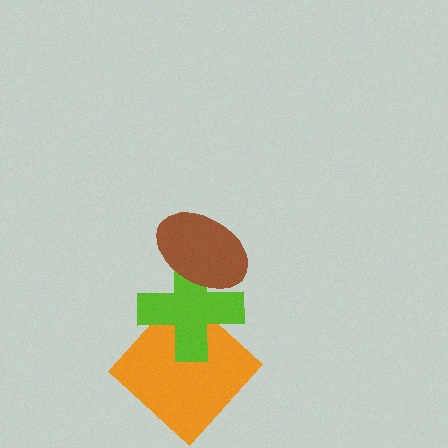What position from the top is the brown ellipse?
The brown ellipse is 1st from the top.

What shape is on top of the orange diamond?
The lime cross is on top of the orange diamond.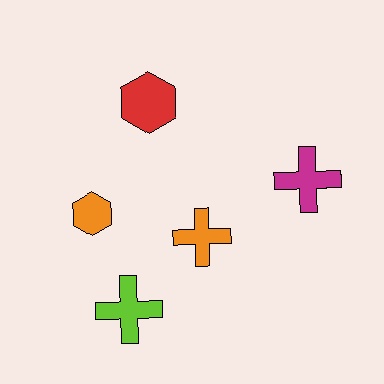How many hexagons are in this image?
There are 2 hexagons.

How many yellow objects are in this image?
There are no yellow objects.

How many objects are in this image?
There are 5 objects.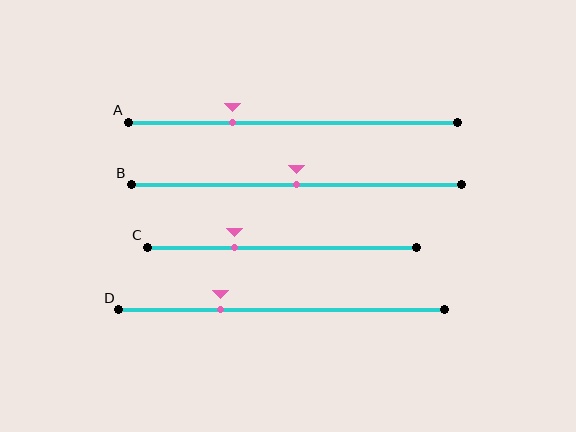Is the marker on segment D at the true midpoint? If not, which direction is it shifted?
No, the marker on segment D is shifted to the left by about 19% of the segment length.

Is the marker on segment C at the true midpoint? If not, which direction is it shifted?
No, the marker on segment C is shifted to the left by about 18% of the segment length.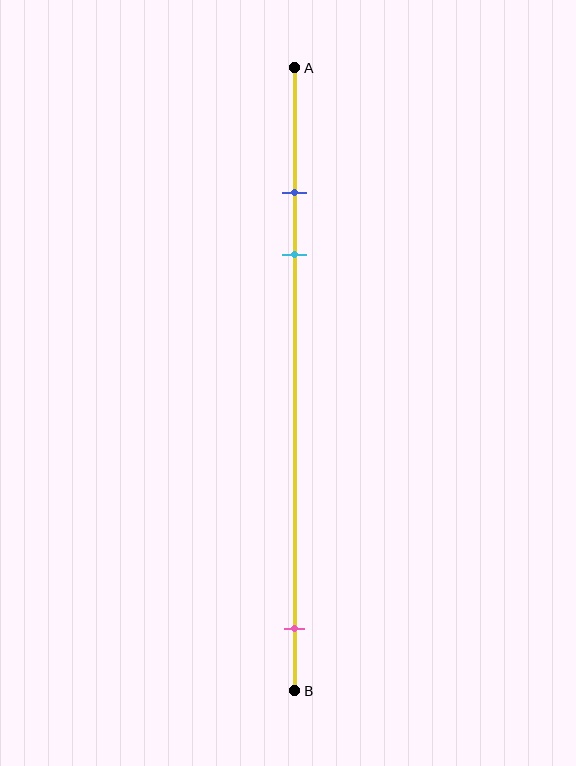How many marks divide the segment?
There are 3 marks dividing the segment.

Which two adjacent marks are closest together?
The blue and cyan marks are the closest adjacent pair.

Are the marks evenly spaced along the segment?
No, the marks are not evenly spaced.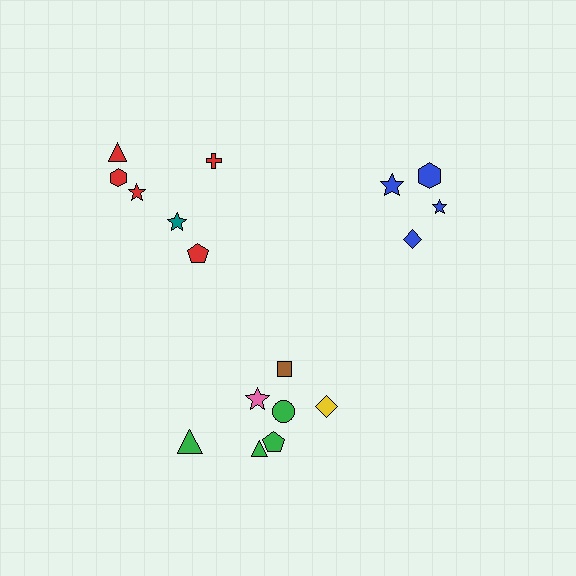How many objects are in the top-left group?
There are 6 objects.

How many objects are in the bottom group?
There are 7 objects.